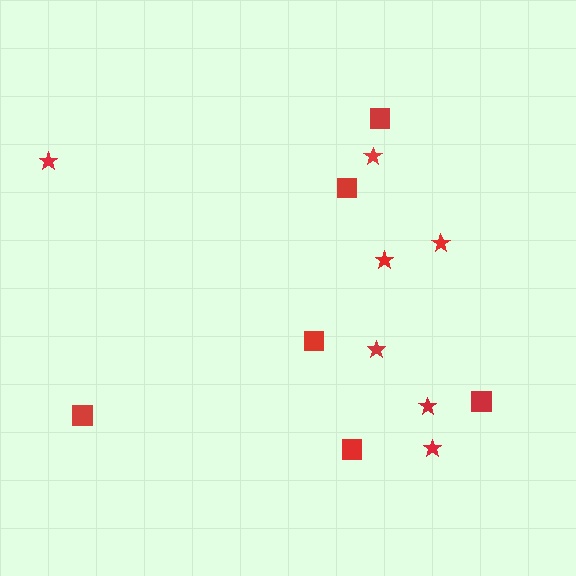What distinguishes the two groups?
There are 2 groups: one group of squares (6) and one group of stars (7).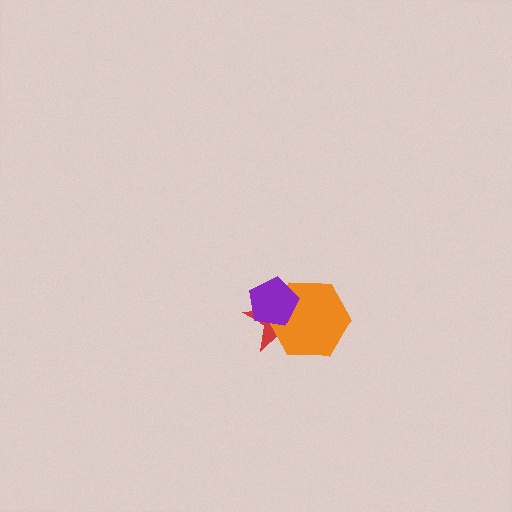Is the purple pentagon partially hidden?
No, no other shape covers it.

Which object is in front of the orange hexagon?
The purple pentagon is in front of the orange hexagon.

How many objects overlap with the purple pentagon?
2 objects overlap with the purple pentagon.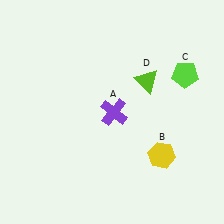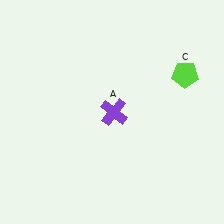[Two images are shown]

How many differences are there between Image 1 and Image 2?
There are 2 differences between the two images.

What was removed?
The lime triangle (D), the yellow hexagon (B) were removed in Image 2.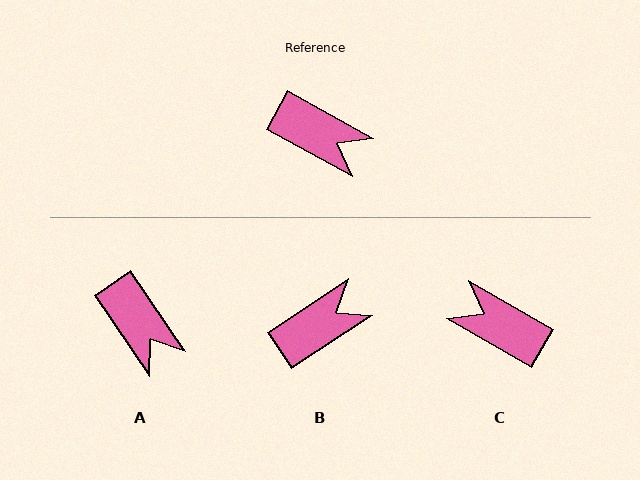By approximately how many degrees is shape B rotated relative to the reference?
Approximately 63 degrees counter-clockwise.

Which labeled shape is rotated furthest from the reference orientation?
C, about 179 degrees away.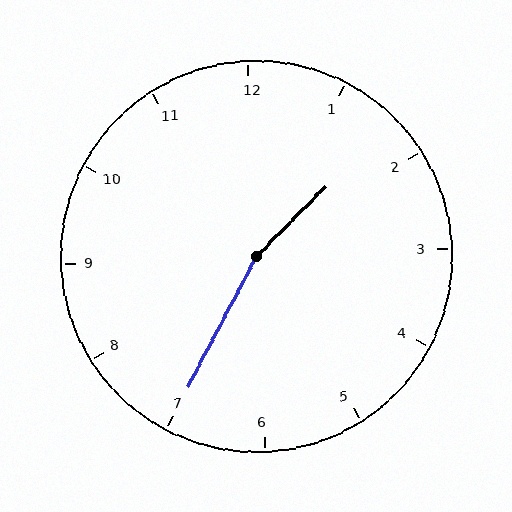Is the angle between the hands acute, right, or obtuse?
It is obtuse.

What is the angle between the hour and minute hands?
Approximately 162 degrees.